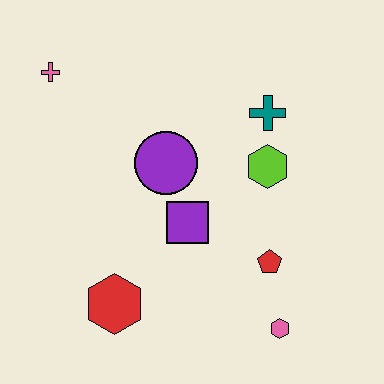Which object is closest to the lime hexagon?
The teal cross is closest to the lime hexagon.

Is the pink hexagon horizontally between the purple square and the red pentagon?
No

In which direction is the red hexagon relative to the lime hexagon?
The red hexagon is to the left of the lime hexagon.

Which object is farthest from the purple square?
The pink cross is farthest from the purple square.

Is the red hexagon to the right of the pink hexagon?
No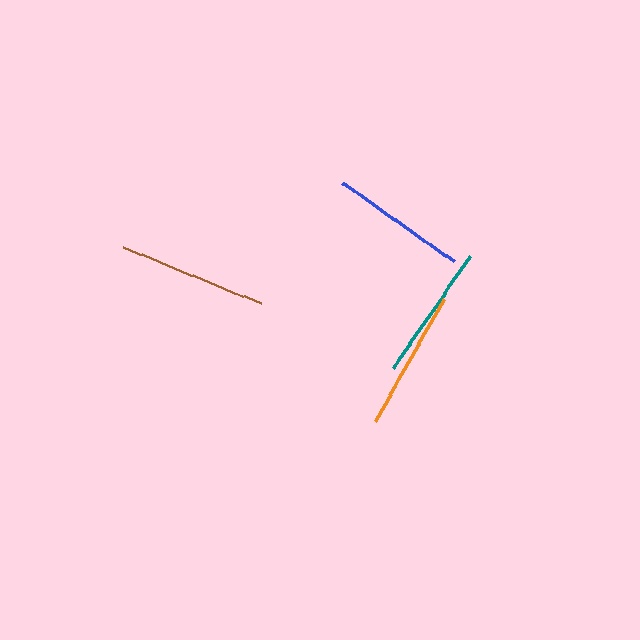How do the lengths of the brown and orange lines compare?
The brown and orange lines are approximately the same length.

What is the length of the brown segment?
The brown segment is approximately 149 pixels long.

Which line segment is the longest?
The brown line is the longest at approximately 149 pixels.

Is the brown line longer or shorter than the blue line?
The brown line is longer than the blue line.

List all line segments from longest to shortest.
From longest to shortest: brown, orange, blue, teal.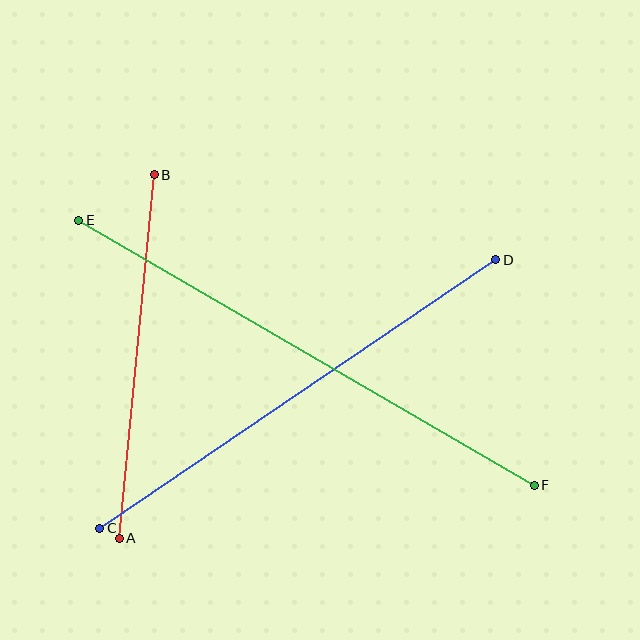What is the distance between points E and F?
The distance is approximately 527 pixels.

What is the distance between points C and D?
The distance is approximately 478 pixels.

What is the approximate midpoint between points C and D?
The midpoint is at approximately (298, 394) pixels.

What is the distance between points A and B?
The distance is approximately 365 pixels.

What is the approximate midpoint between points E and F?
The midpoint is at approximately (306, 353) pixels.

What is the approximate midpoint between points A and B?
The midpoint is at approximately (137, 356) pixels.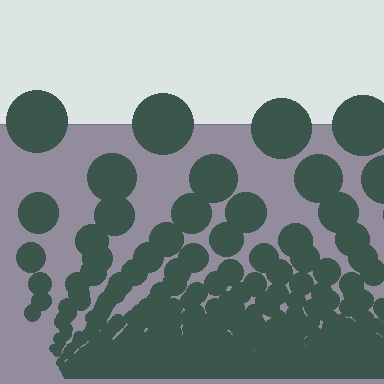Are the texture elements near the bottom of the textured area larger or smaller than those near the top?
Smaller. The gradient is inverted — elements near the bottom are smaller and denser.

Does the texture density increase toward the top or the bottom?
Density increases toward the bottom.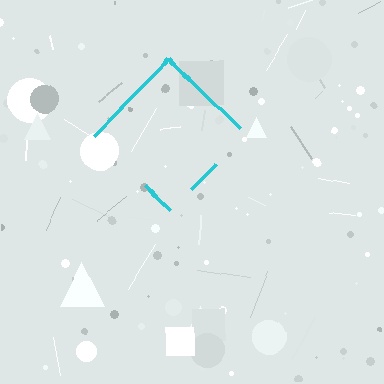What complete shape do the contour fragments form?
The contour fragments form a diamond.